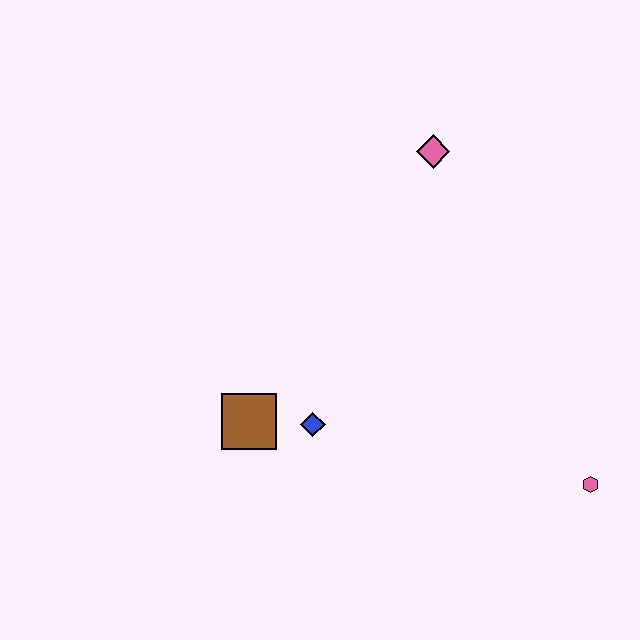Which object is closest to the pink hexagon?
The blue diamond is closest to the pink hexagon.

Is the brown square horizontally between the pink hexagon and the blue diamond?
No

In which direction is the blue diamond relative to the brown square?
The blue diamond is to the right of the brown square.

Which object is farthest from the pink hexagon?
The pink diamond is farthest from the pink hexagon.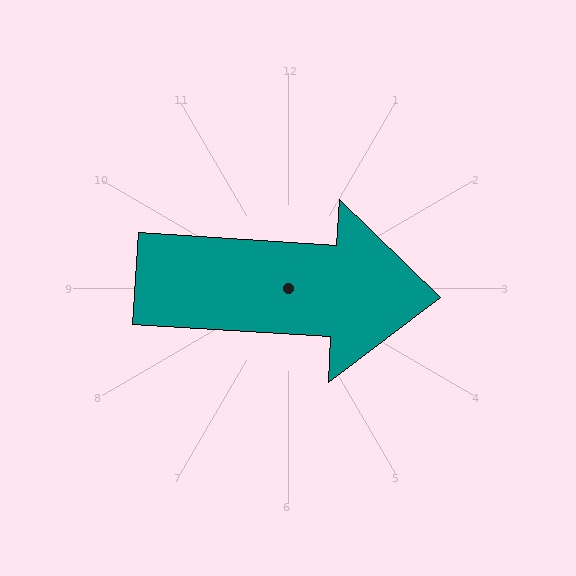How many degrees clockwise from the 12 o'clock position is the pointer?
Approximately 94 degrees.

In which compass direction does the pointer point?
East.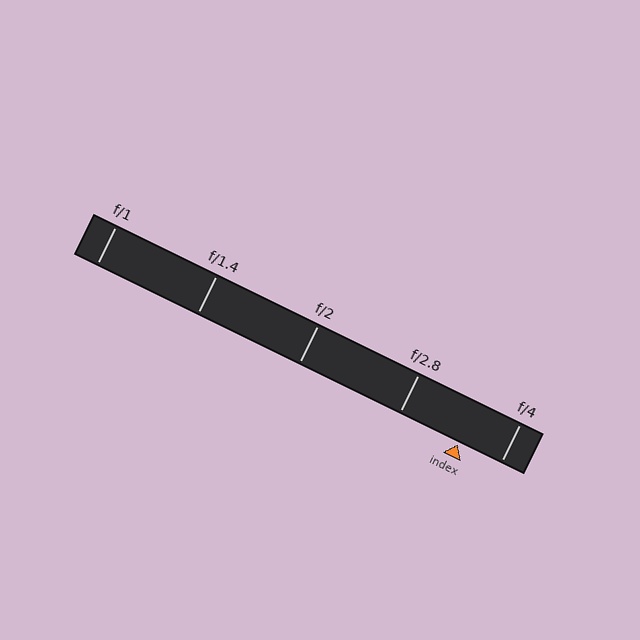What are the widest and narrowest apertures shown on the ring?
The widest aperture shown is f/1 and the narrowest is f/4.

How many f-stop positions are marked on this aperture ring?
There are 5 f-stop positions marked.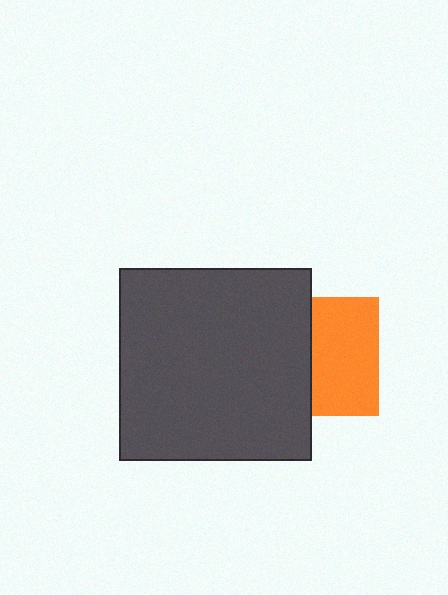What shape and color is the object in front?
The object in front is a dark gray square.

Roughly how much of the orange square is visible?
About half of it is visible (roughly 57%).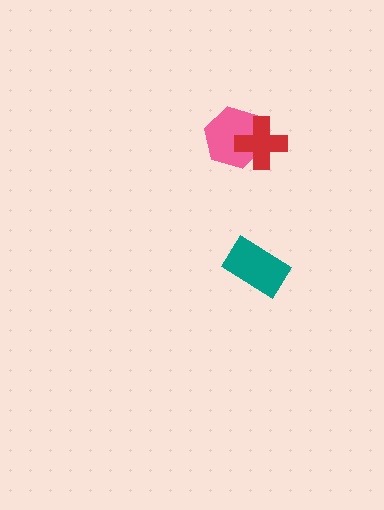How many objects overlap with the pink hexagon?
1 object overlaps with the pink hexagon.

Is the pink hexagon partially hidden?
Yes, it is partially covered by another shape.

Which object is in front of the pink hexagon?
The red cross is in front of the pink hexagon.